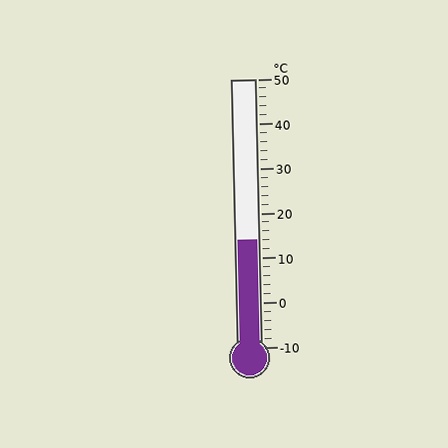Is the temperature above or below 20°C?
The temperature is below 20°C.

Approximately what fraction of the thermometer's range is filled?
The thermometer is filled to approximately 40% of its range.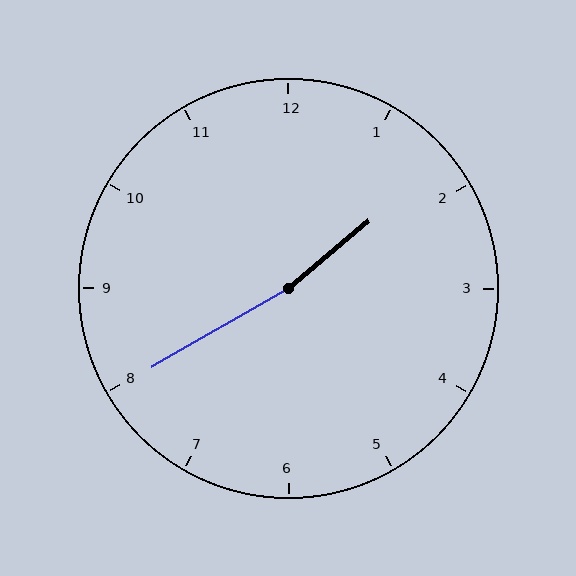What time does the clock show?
1:40.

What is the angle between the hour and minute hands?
Approximately 170 degrees.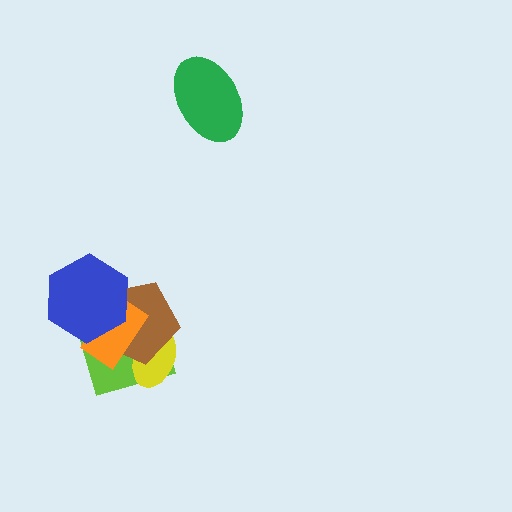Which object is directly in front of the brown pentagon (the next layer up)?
The orange rectangle is directly in front of the brown pentagon.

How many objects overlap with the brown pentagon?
4 objects overlap with the brown pentagon.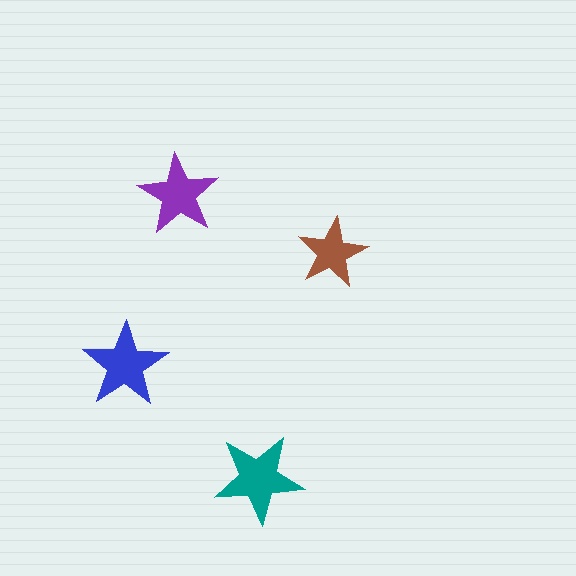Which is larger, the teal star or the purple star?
The teal one.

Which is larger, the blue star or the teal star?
The teal one.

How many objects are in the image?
There are 4 objects in the image.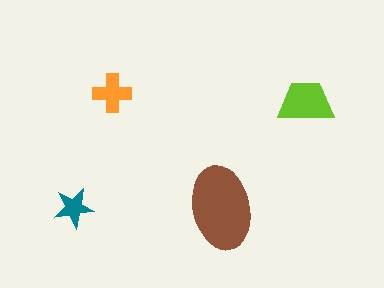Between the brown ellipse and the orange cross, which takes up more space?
The brown ellipse.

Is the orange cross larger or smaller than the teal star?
Larger.